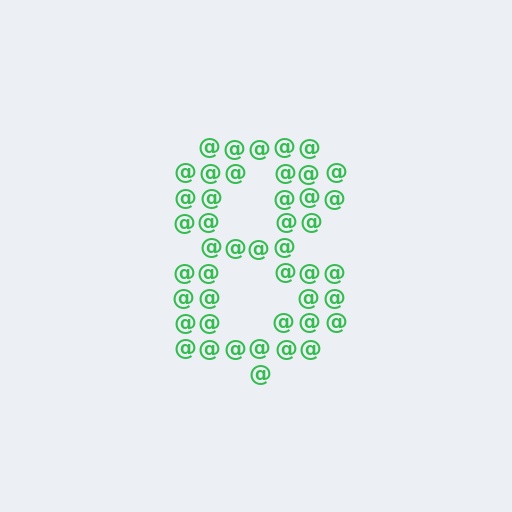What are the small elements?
The small elements are at signs.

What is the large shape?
The large shape is the digit 8.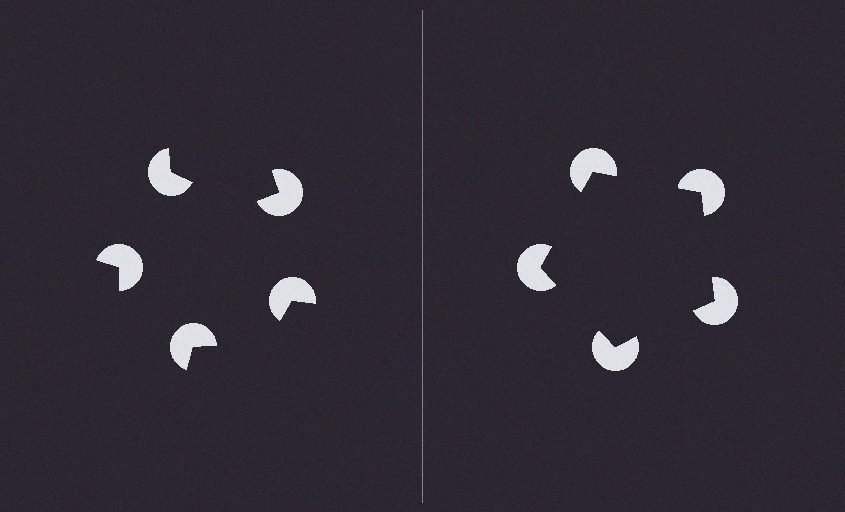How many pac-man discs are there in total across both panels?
10 — 5 on each side.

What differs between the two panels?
The pac-man discs are positioned identically on both sides; only the wedge orientations differ. On the right they align to a pentagon; on the left they are misaligned.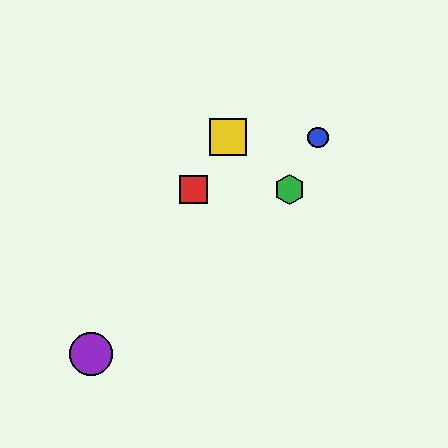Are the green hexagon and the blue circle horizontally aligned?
No, the green hexagon is at y≈189 and the blue circle is at y≈138.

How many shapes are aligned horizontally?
2 shapes (the red square, the green hexagon) are aligned horizontally.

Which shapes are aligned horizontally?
The red square, the green hexagon are aligned horizontally.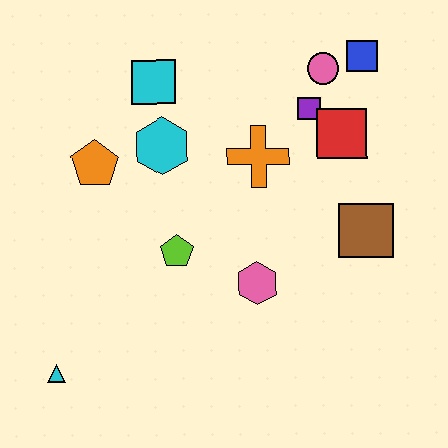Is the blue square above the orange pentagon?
Yes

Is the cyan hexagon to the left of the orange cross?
Yes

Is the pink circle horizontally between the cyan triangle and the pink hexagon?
No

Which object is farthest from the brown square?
The cyan triangle is farthest from the brown square.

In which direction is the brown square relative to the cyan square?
The brown square is to the right of the cyan square.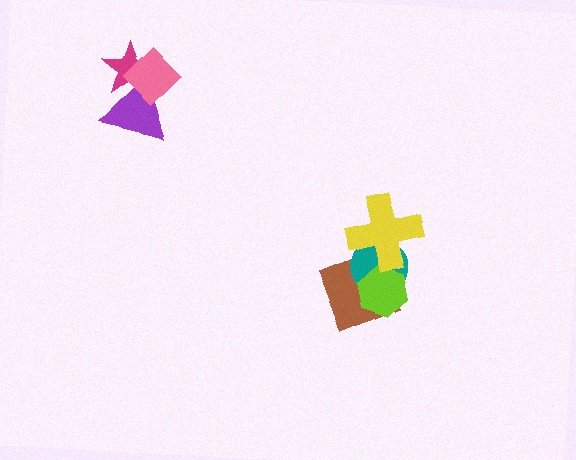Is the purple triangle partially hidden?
Yes, it is partially covered by another shape.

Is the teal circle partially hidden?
Yes, it is partially covered by another shape.